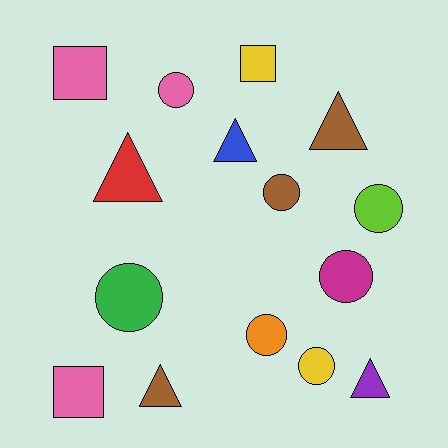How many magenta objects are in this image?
There is 1 magenta object.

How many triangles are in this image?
There are 5 triangles.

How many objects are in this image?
There are 15 objects.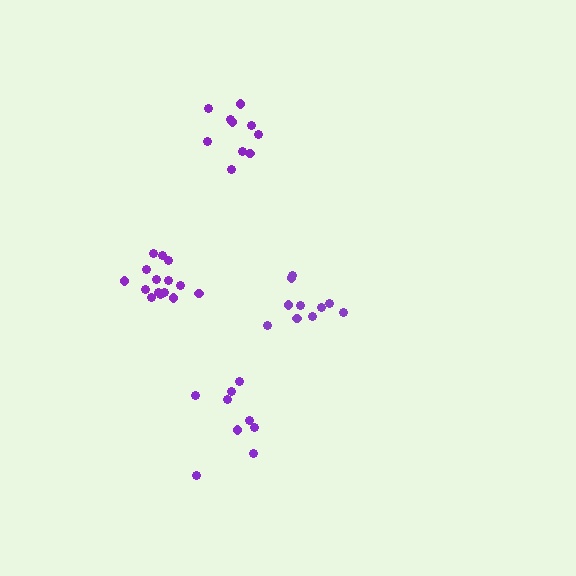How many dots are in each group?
Group 1: 9 dots, Group 2: 10 dots, Group 3: 10 dots, Group 4: 15 dots (44 total).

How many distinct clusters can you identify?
There are 4 distinct clusters.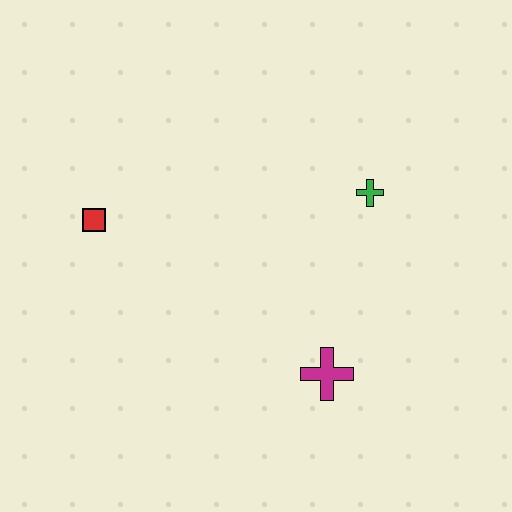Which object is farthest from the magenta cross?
The red square is farthest from the magenta cross.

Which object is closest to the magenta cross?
The green cross is closest to the magenta cross.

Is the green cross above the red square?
Yes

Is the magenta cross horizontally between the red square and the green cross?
Yes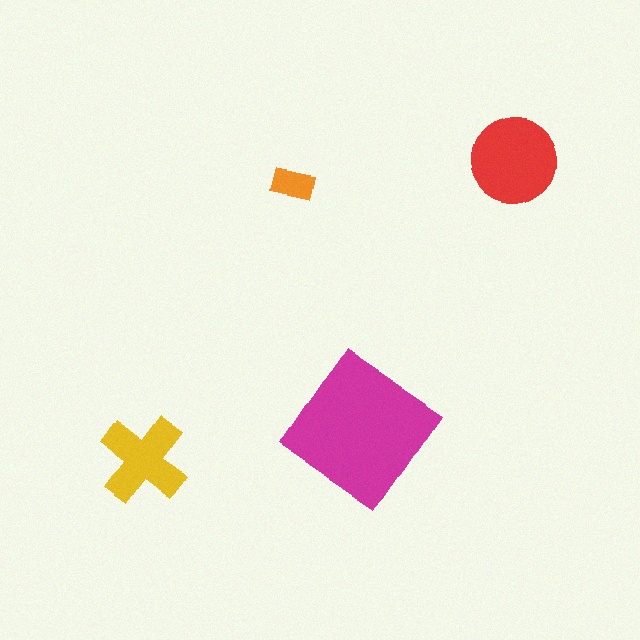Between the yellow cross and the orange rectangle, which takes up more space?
The yellow cross.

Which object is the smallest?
The orange rectangle.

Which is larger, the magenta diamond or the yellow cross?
The magenta diamond.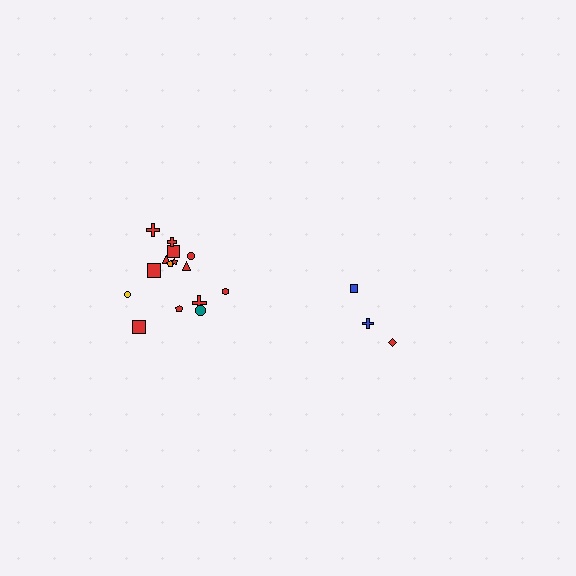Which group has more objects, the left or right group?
The left group.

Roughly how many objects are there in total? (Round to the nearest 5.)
Roughly 20 objects in total.